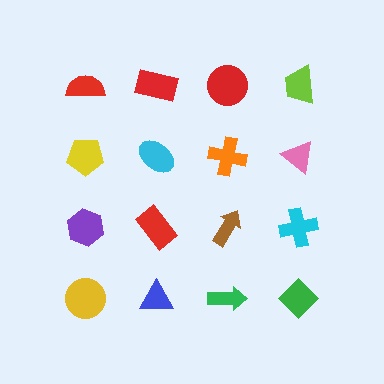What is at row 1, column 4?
A lime trapezoid.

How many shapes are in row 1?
4 shapes.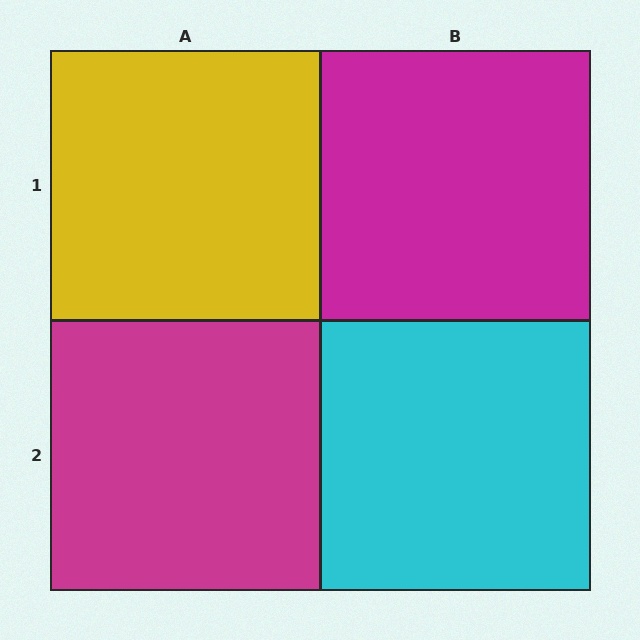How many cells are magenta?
2 cells are magenta.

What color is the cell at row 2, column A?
Magenta.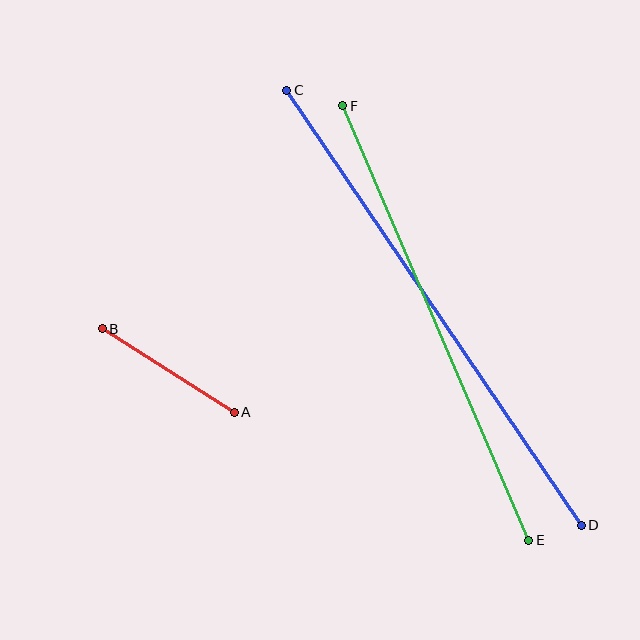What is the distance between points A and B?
The distance is approximately 156 pixels.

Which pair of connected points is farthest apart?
Points C and D are farthest apart.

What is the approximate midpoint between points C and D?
The midpoint is at approximately (434, 308) pixels.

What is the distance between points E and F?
The distance is approximately 473 pixels.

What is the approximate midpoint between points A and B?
The midpoint is at approximately (168, 370) pixels.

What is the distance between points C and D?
The distance is approximately 525 pixels.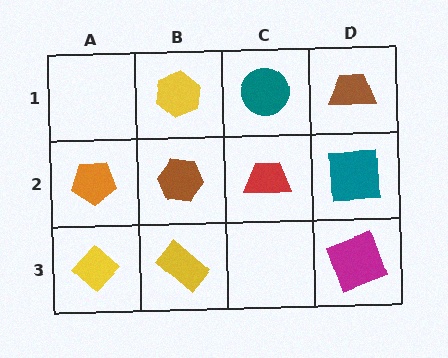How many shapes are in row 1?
3 shapes.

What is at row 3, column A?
A yellow diamond.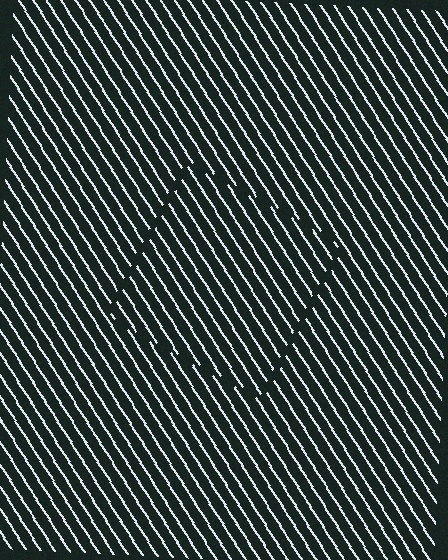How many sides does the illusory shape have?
4 sides — the line-ends trace a square.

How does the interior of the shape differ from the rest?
The interior of the shape contains the same grating, shifted by half a period — the contour is defined by the phase discontinuity where line-ends from the inner and outer gratings abut.